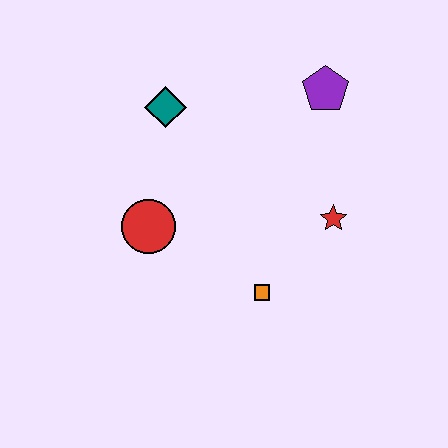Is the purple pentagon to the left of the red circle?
No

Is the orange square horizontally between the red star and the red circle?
Yes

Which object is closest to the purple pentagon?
The red star is closest to the purple pentagon.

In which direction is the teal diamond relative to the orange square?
The teal diamond is above the orange square.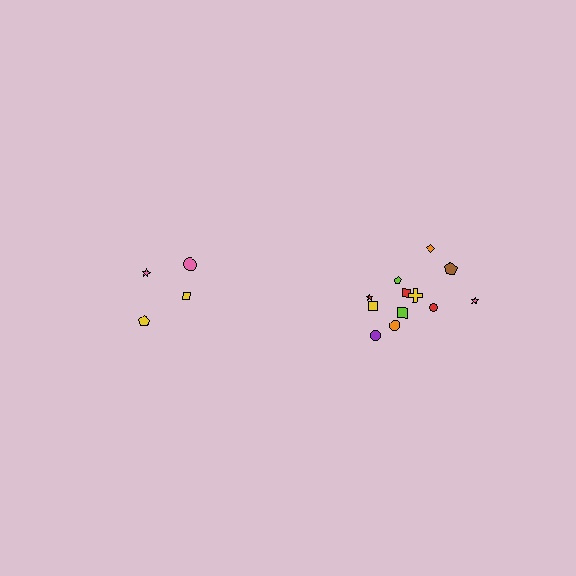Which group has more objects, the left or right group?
The right group.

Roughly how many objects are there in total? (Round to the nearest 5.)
Roughly 15 objects in total.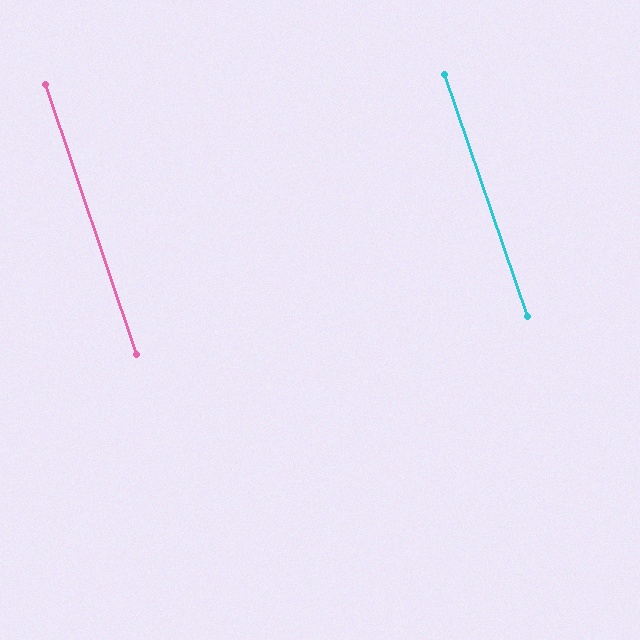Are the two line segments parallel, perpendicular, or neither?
Parallel — their directions differ by only 0.4°.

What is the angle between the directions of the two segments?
Approximately 0 degrees.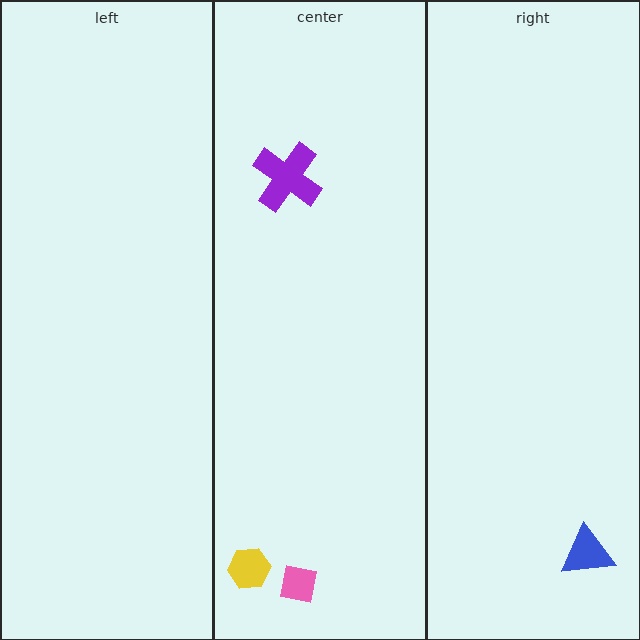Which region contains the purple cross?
The center region.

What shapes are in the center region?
The pink square, the yellow hexagon, the purple cross.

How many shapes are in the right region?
1.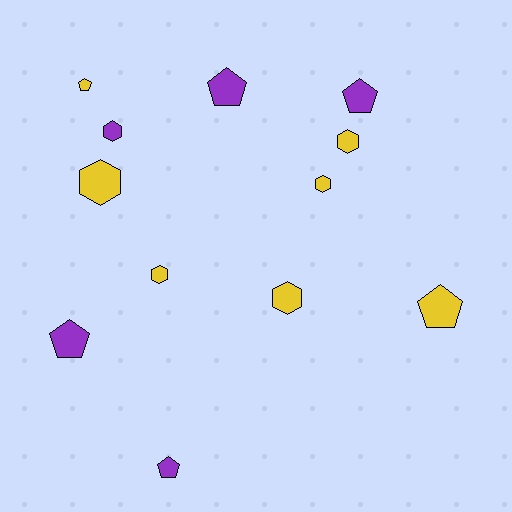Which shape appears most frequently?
Hexagon, with 6 objects.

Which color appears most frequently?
Yellow, with 7 objects.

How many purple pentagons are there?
There are 4 purple pentagons.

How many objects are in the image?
There are 12 objects.